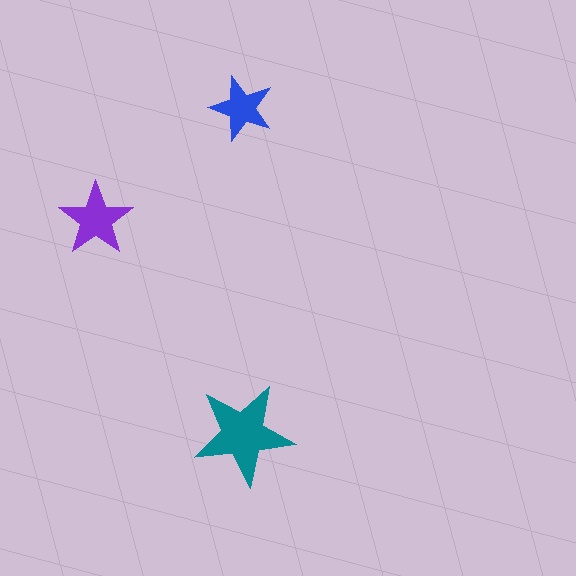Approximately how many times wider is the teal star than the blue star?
About 1.5 times wider.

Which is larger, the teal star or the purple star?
The teal one.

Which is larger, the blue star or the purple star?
The purple one.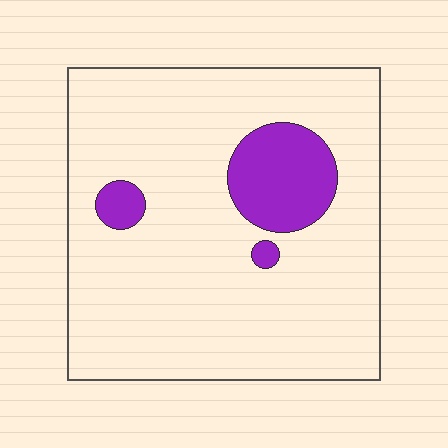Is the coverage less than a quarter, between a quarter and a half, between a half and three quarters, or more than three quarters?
Less than a quarter.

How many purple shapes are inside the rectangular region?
3.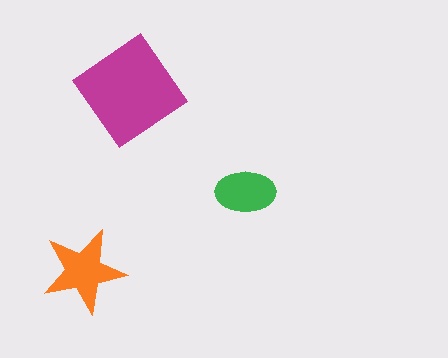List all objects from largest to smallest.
The magenta diamond, the orange star, the green ellipse.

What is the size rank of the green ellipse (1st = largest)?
3rd.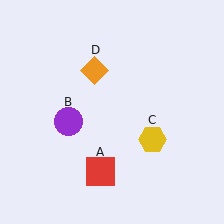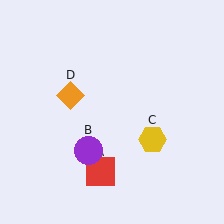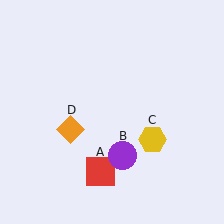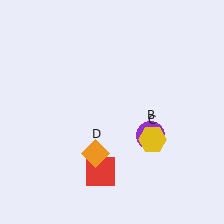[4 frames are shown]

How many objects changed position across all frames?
2 objects changed position: purple circle (object B), orange diamond (object D).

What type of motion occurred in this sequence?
The purple circle (object B), orange diamond (object D) rotated counterclockwise around the center of the scene.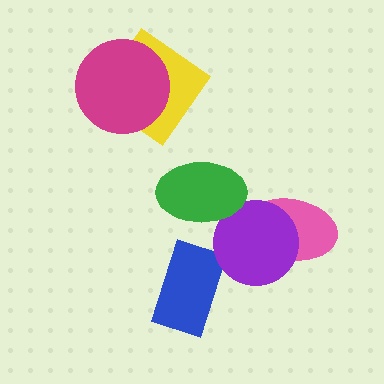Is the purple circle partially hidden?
Yes, it is partially covered by another shape.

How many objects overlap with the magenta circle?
1 object overlaps with the magenta circle.